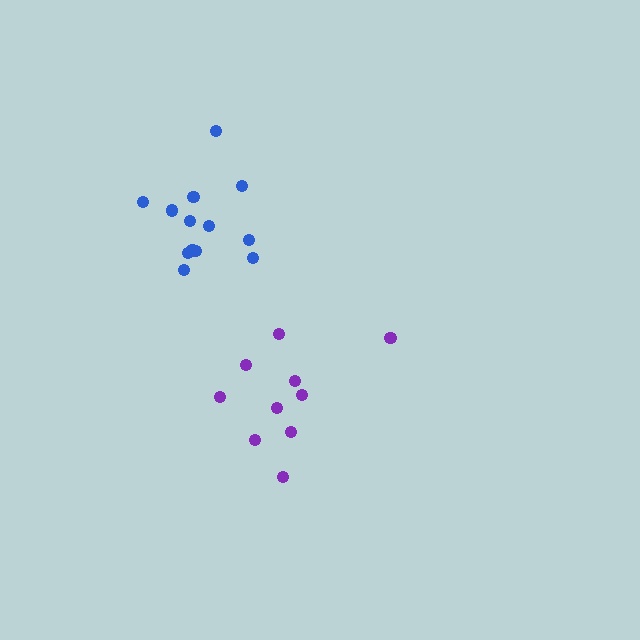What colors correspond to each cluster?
The clusters are colored: blue, purple.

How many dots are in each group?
Group 1: 13 dots, Group 2: 10 dots (23 total).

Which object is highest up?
The blue cluster is topmost.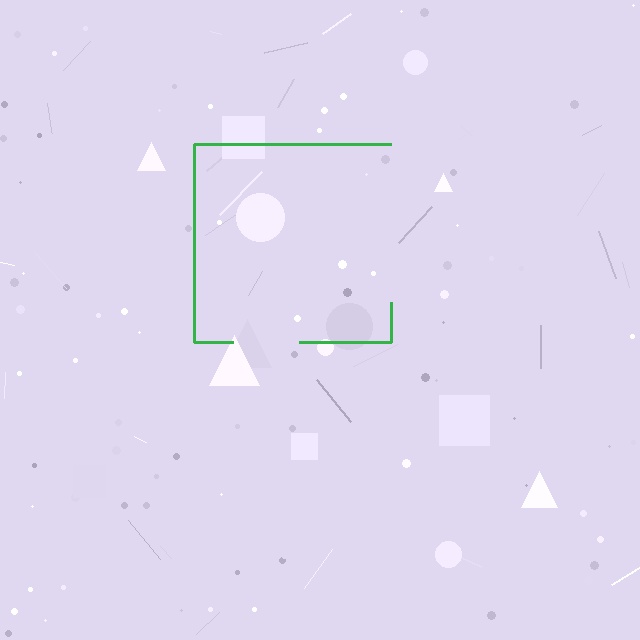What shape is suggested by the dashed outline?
The dashed outline suggests a square.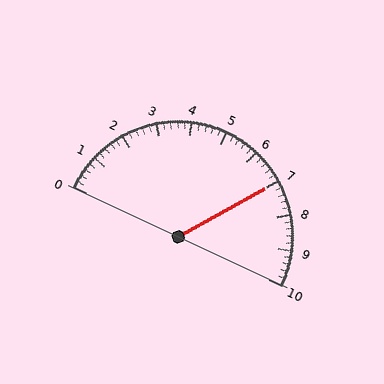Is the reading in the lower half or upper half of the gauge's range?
The reading is in the upper half of the range (0 to 10).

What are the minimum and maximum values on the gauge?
The gauge ranges from 0 to 10.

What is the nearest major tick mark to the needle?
The nearest major tick mark is 7.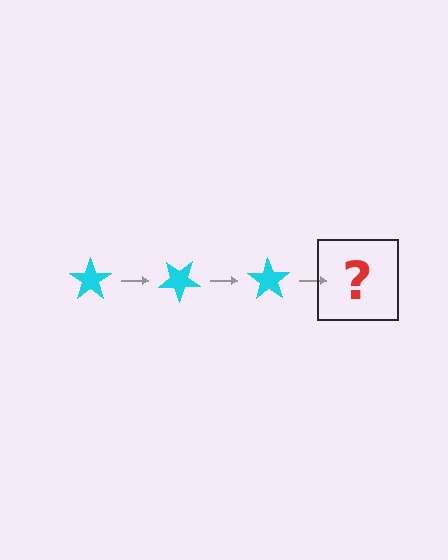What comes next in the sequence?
The next element should be a cyan star rotated 105 degrees.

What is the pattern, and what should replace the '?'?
The pattern is that the star rotates 35 degrees each step. The '?' should be a cyan star rotated 105 degrees.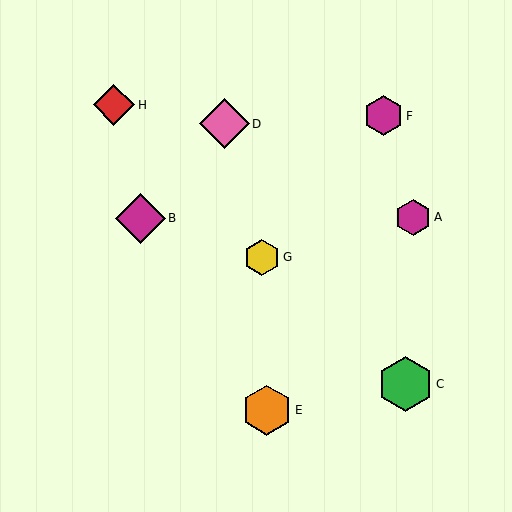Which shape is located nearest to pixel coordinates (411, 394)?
The green hexagon (labeled C) at (406, 384) is nearest to that location.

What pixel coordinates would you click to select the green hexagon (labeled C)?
Click at (406, 384) to select the green hexagon C.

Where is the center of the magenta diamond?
The center of the magenta diamond is at (140, 218).